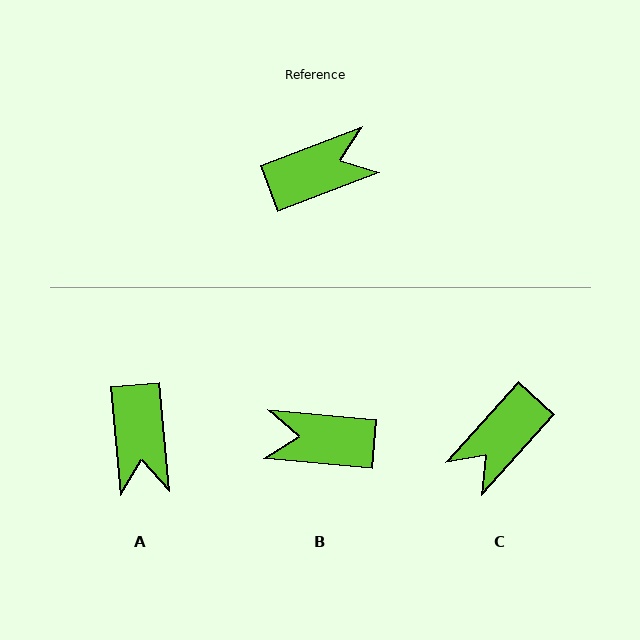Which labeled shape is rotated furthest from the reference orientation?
B, about 154 degrees away.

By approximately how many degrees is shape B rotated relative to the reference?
Approximately 154 degrees counter-clockwise.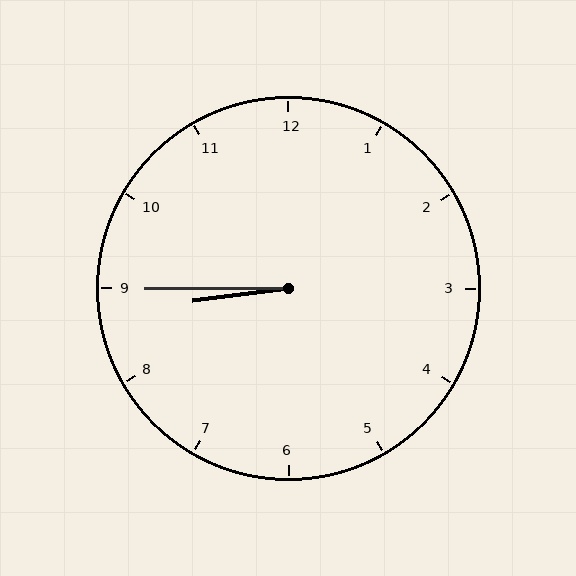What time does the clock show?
8:45.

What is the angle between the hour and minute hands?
Approximately 8 degrees.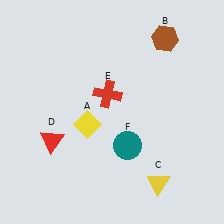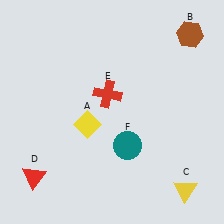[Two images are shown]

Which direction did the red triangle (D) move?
The red triangle (D) moved down.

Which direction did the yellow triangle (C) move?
The yellow triangle (C) moved right.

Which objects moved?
The objects that moved are: the brown hexagon (B), the yellow triangle (C), the red triangle (D).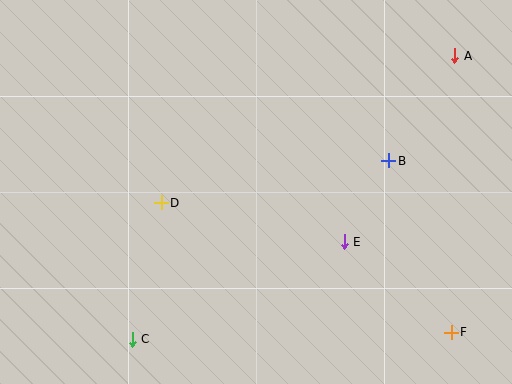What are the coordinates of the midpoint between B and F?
The midpoint between B and F is at (420, 247).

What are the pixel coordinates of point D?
Point D is at (161, 203).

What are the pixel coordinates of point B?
Point B is at (389, 161).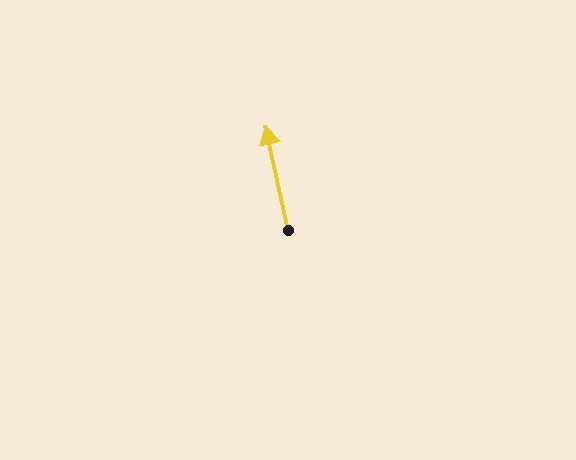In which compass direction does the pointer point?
North.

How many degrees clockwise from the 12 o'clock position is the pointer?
Approximately 348 degrees.